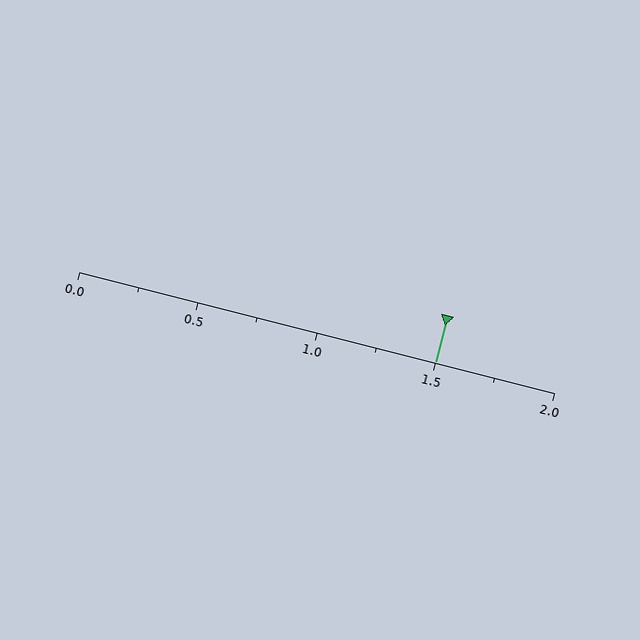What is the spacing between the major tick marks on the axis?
The major ticks are spaced 0.5 apart.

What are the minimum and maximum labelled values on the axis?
The axis runs from 0.0 to 2.0.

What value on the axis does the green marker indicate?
The marker indicates approximately 1.5.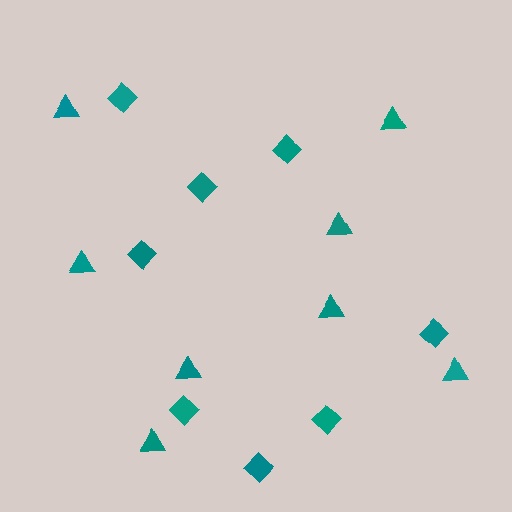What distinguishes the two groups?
There are 2 groups: one group of diamonds (8) and one group of triangles (8).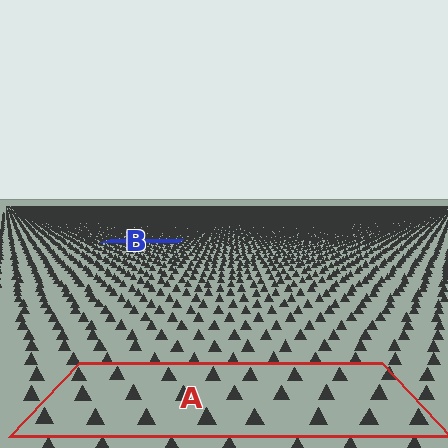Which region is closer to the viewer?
Region A is closer. The texture elements there are larger and more spread out.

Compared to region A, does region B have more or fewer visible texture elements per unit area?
Region B has more texture elements per unit area — they are packed more densely because it is farther away.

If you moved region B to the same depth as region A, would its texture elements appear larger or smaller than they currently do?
They would appear larger. At a closer depth, the same texture elements are projected at a bigger on-screen size.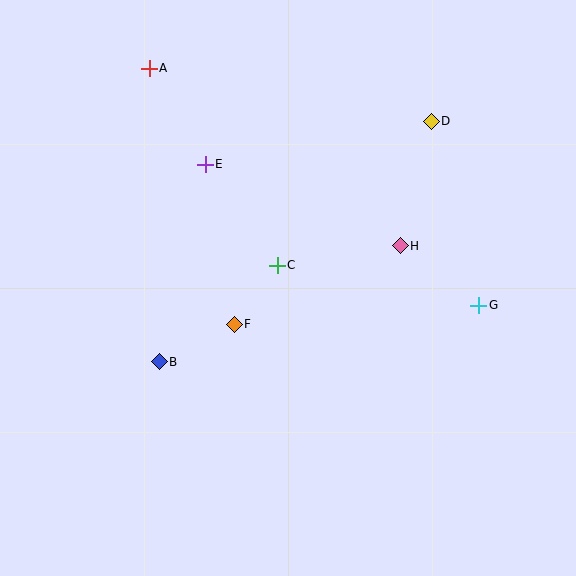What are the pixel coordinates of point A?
Point A is at (149, 68).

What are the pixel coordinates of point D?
Point D is at (431, 121).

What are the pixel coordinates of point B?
Point B is at (159, 362).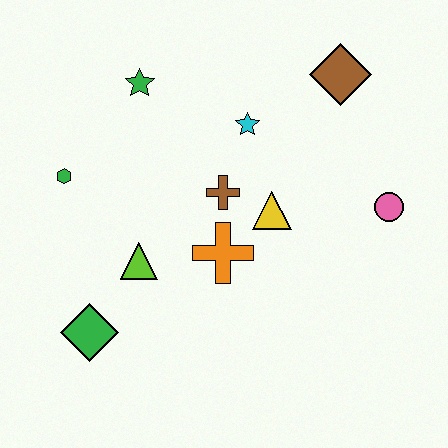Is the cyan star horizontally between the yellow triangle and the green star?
Yes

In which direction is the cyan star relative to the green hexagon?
The cyan star is to the right of the green hexagon.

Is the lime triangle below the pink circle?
Yes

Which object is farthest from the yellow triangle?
The green diamond is farthest from the yellow triangle.